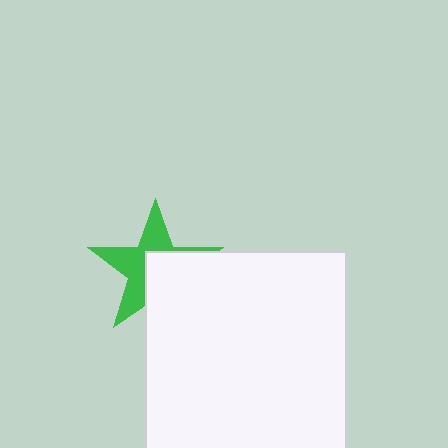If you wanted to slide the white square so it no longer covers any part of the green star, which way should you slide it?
Slide it toward the lower-right — that is the most direct way to separate the two shapes.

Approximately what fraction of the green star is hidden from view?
Roughly 47% of the green star is hidden behind the white square.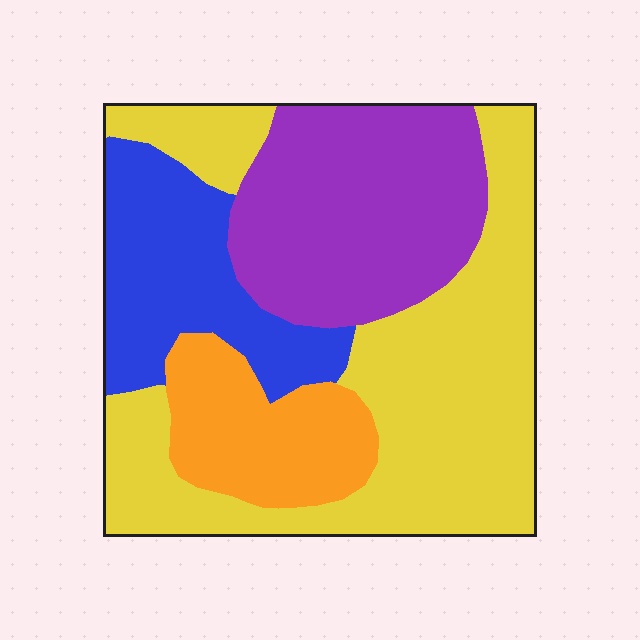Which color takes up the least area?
Orange, at roughly 15%.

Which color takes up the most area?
Yellow, at roughly 40%.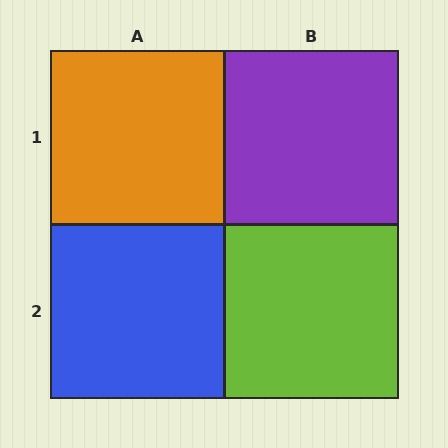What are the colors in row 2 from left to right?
Blue, lime.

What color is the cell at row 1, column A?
Orange.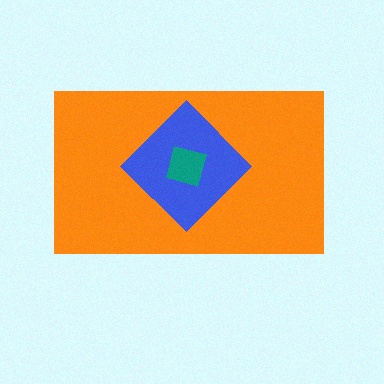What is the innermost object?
The teal square.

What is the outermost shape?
The orange rectangle.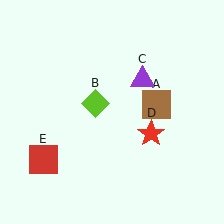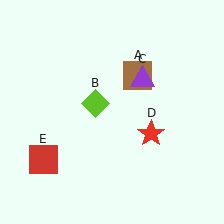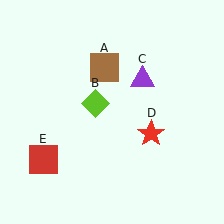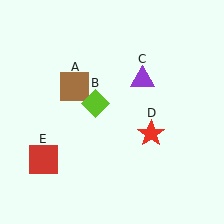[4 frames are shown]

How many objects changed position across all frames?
1 object changed position: brown square (object A).